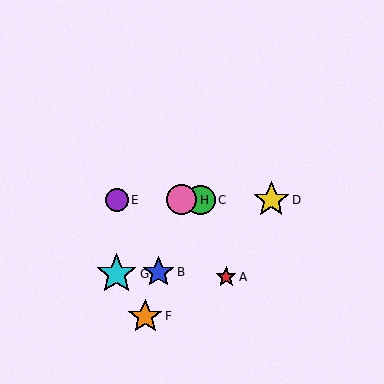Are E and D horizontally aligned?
Yes, both are at y≈200.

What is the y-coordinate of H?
Object H is at y≈200.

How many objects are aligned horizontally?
4 objects (C, D, E, H) are aligned horizontally.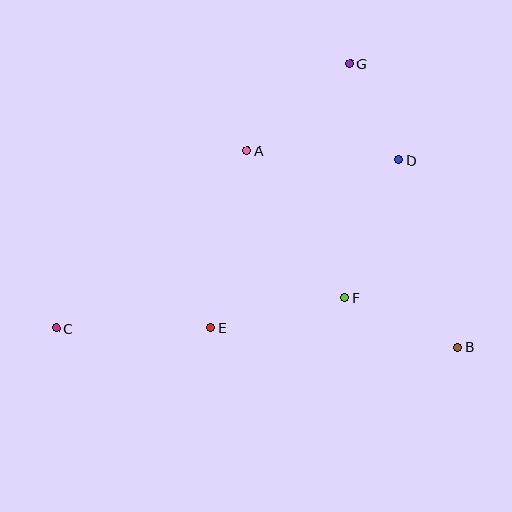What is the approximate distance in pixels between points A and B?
The distance between A and B is approximately 288 pixels.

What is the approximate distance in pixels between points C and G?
The distance between C and G is approximately 395 pixels.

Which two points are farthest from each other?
Points B and C are farthest from each other.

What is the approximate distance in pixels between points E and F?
The distance between E and F is approximately 137 pixels.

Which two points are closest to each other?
Points D and G are closest to each other.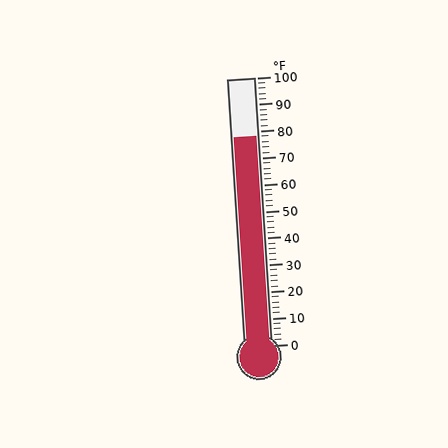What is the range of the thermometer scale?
The thermometer scale ranges from 0°F to 100°F.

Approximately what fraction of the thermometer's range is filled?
The thermometer is filled to approximately 80% of its range.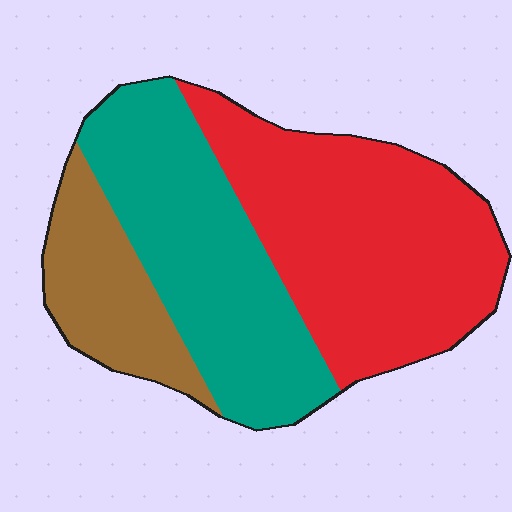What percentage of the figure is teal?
Teal takes up about three eighths (3/8) of the figure.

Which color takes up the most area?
Red, at roughly 45%.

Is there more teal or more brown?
Teal.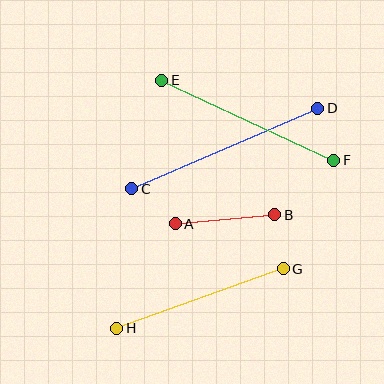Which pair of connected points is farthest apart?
Points C and D are farthest apart.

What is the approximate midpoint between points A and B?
The midpoint is at approximately (225, 219) pixels.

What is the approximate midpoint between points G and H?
The midpoint is at approximately (200, 298) pixels.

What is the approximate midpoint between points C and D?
The midpoint is at approximately (225, 148) pixels.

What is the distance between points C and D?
The distance is approximately 202 pixels.